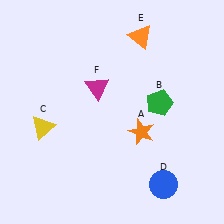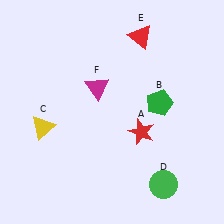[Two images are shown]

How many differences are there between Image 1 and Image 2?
There are 3 differences between the two images.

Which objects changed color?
A changed from orange to red. D changed from blue to green. E changed from orange to red.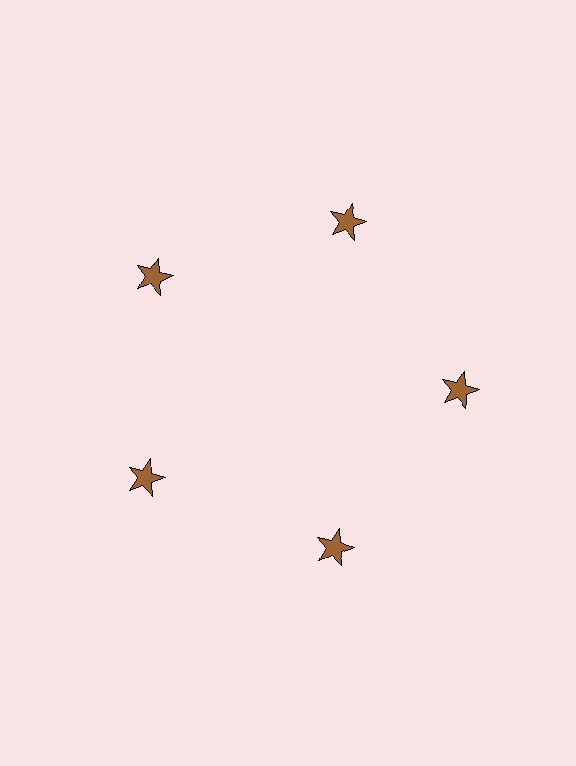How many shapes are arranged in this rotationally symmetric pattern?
There are 5 shapes, arranged in 5 groups of 1.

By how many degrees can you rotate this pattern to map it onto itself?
The pattern maps onto itself every 72 degrees of rotation.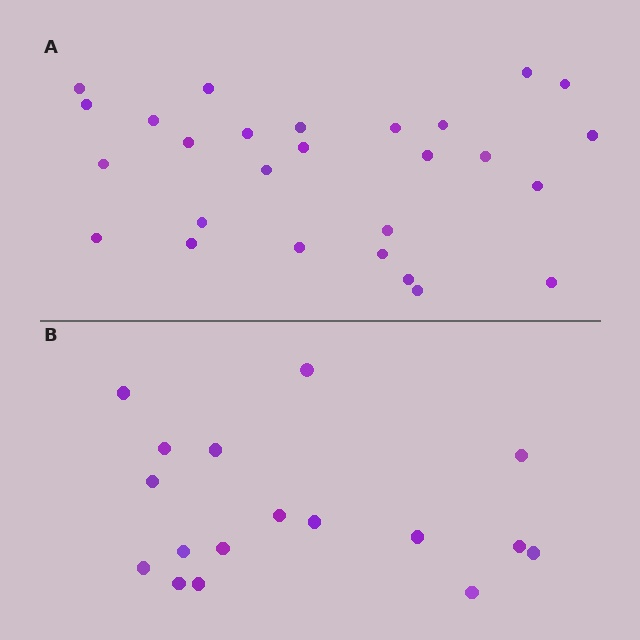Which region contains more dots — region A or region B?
Region A (the top region) has more dots.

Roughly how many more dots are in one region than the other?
Region A has roughly 10 or so more dots than region B.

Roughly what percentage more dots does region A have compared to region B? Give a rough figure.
About 60% more.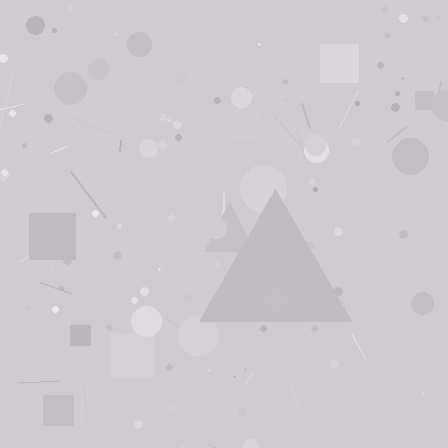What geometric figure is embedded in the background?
A triangle is embedded in the background.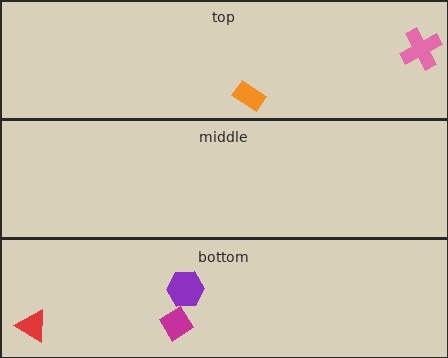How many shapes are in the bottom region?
3.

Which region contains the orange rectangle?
The top region.